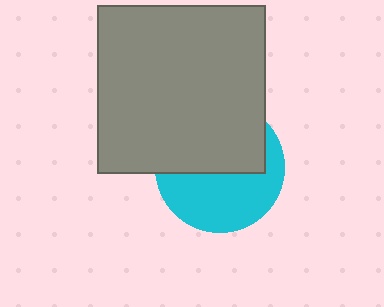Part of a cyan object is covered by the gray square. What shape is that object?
It is a circle.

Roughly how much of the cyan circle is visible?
About half of it is visible (roughly 50%).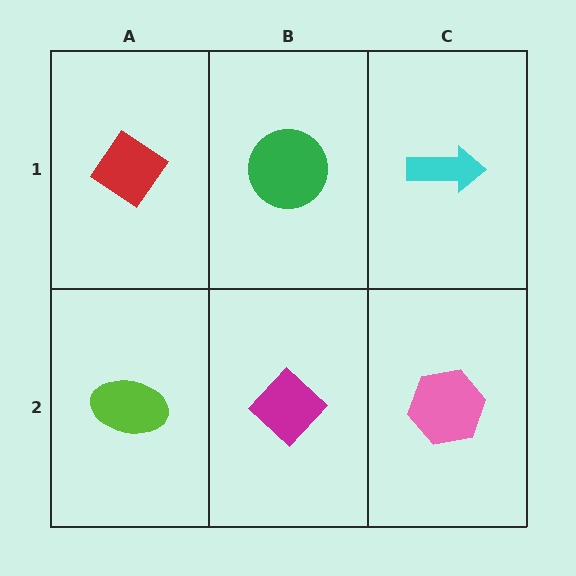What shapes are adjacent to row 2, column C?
A cyan arrow (row 1, column C), a magenta diamond (row 2, column B).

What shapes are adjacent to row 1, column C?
A pink hexagon (row 2, column C), a green circle (row 1, column B).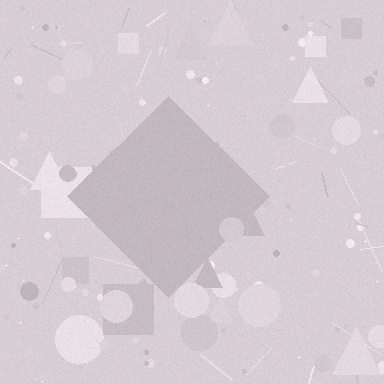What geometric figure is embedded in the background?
A diamond is embedded in the background.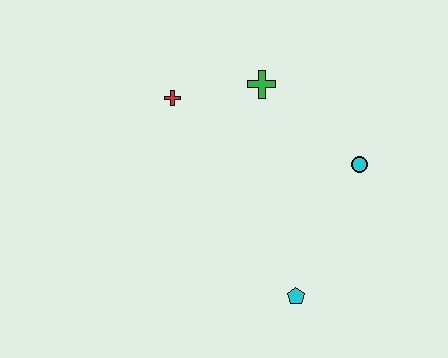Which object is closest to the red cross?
The green cross is closest to the red cross.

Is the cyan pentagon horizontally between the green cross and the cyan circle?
Yes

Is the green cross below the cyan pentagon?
No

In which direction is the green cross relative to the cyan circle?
The green cross is to the left of the cyan circle.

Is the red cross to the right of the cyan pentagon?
No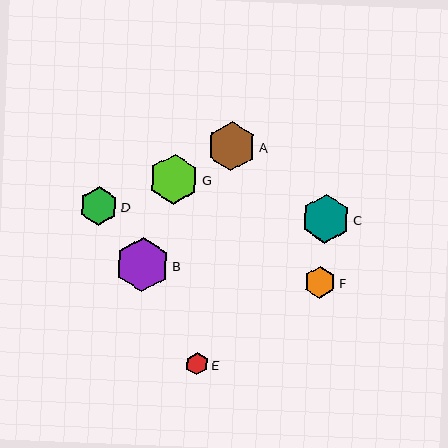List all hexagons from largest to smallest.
From largest to smallest: B, G, C, A, D, F, E.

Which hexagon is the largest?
Hexagon B is the largest with a size of approximately 54 pixels.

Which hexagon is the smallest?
Hexagon E is the smallest with a size of approximately 22 pixels.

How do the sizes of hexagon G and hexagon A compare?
Hexagon G and hexagon A are approximately the same size.